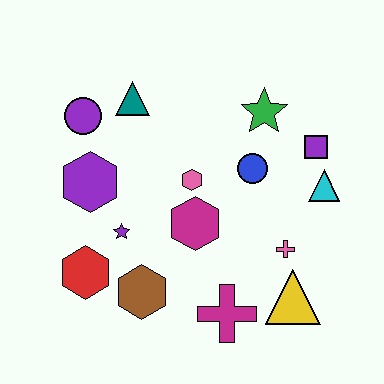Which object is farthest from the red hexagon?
The purple square is farthest from the red hexagon.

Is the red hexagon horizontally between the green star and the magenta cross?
No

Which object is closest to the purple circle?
The teal triangle is closest to the purple circle.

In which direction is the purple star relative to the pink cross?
The purple star is to the left of the pink cross.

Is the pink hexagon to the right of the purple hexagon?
Yes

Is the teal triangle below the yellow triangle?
No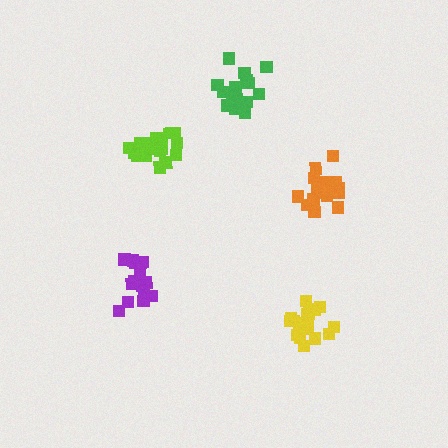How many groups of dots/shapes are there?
There are 5 groups.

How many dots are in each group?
Group 1: 18 dots, Group 2: 18 dots, Group 3: 18 dots, Group 4: 16 dots, Group 5: 16 dots (86 total).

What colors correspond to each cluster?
The clusters are colored: orange, yellow, lime, purple, green.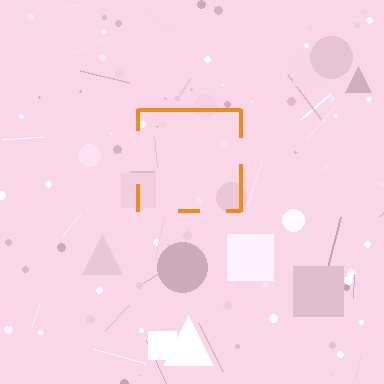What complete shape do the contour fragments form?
The contour fragments form a square.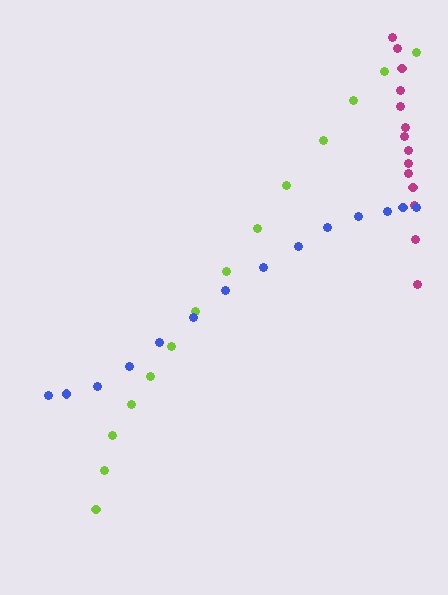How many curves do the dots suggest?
There are 3 distinct paths.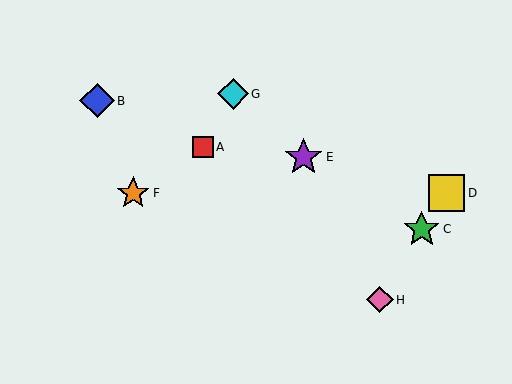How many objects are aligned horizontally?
2 objects (D, F) are aligned horizontally.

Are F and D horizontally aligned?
Yes, both are at y≈193.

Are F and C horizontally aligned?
No, F is at y≈193 and C is at y≈229.